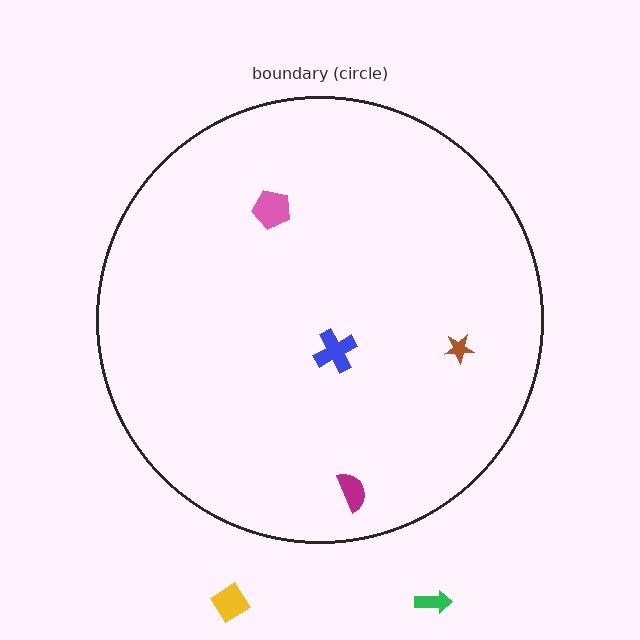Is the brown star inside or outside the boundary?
Inside.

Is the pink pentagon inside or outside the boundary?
Inside.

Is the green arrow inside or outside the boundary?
Outside.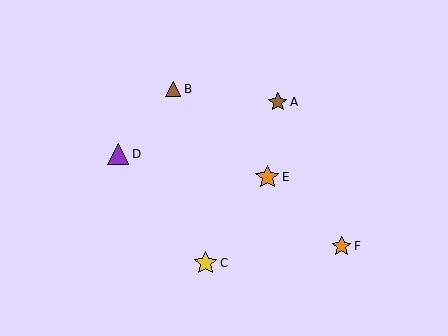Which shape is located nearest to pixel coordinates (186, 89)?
The brown triangle (labeled B) at (173, 89) is nearest to that location.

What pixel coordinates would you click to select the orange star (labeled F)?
Click at (341, 246) to select the orange star F.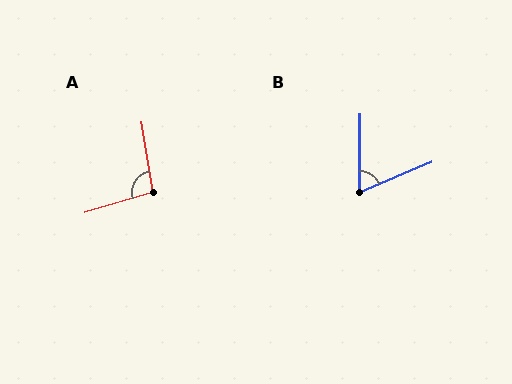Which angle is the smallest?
B, at approximately 67 degrees.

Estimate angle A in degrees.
Approximately 97 degrees.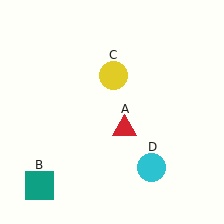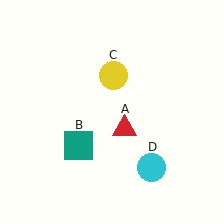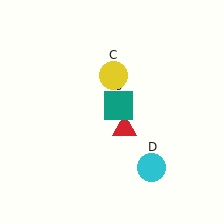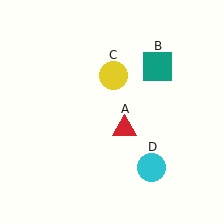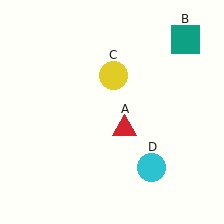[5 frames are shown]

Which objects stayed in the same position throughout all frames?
Red triangle (object A) and yellow circle (object C) and cyan circle (object D) remained stationary.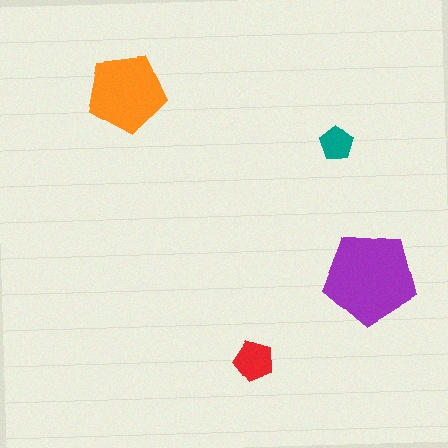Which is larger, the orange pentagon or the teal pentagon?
The orange one.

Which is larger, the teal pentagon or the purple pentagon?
The purple one.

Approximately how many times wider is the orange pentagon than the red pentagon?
About 2 times wider.